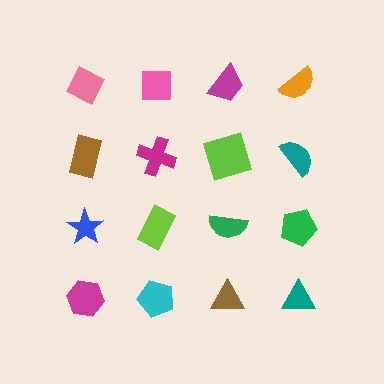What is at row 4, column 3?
A brown triangle.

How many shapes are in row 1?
4 shapes.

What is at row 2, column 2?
A magenta cross.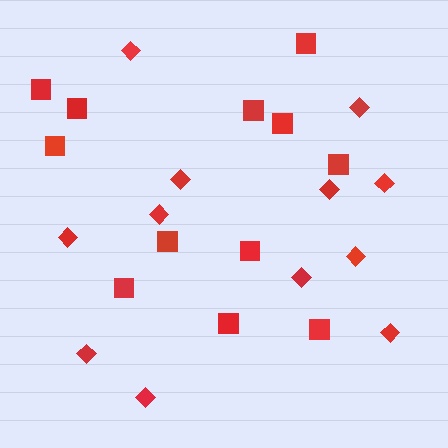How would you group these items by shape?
There are 2 groups: one group of squares (12) and one group of diamonds (12).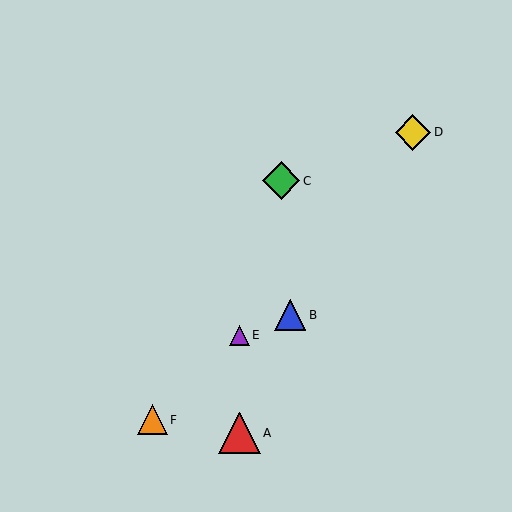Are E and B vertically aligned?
No, E is at x≈239 and B is at x≈290.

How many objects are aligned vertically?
2 objects (A, E) are aligned vertically.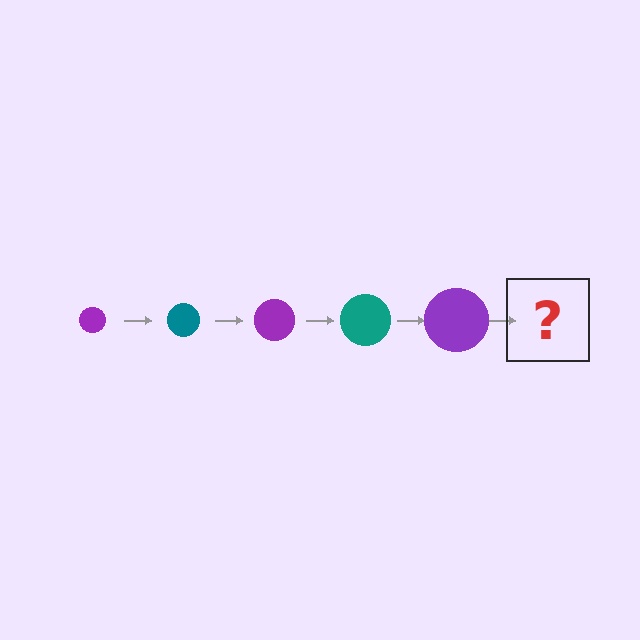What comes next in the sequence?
The next element should be a teal circle, larger than the previous one.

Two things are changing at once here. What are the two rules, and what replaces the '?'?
The two rules are that the circle grows larger each step and the color cycles through purple and teal. The '?' should be a teal circle, larger than the previous one.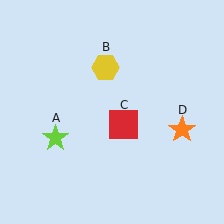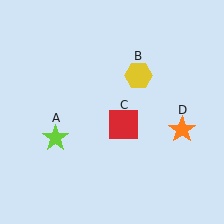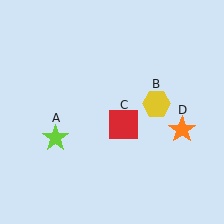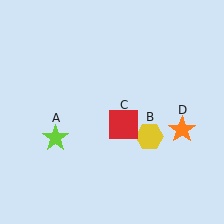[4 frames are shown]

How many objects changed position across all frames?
1 object changed position: yellow hexagon (object B).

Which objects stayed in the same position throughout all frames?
Lime star (object A) and red square (object C) and orange star (object D) remained stationary.